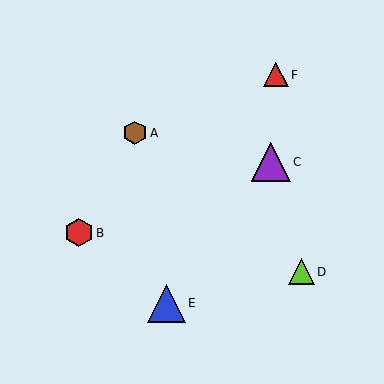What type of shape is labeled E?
Shape E is a blue triangle.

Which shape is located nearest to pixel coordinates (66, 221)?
The red hexagon (labeled B) at (79, 233) is nearest to that location.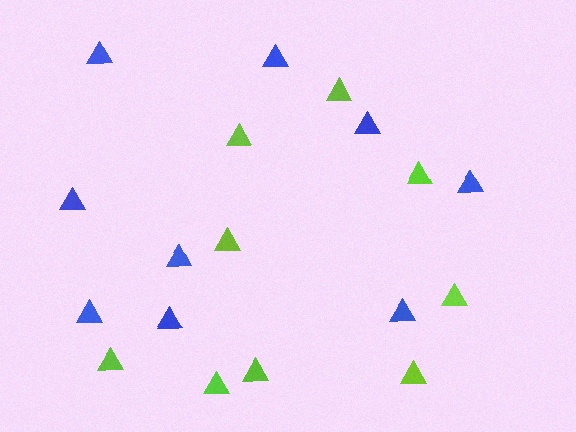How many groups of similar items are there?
There are 2 groups: one group of blue triangles (9) and one group of lime triangles (9).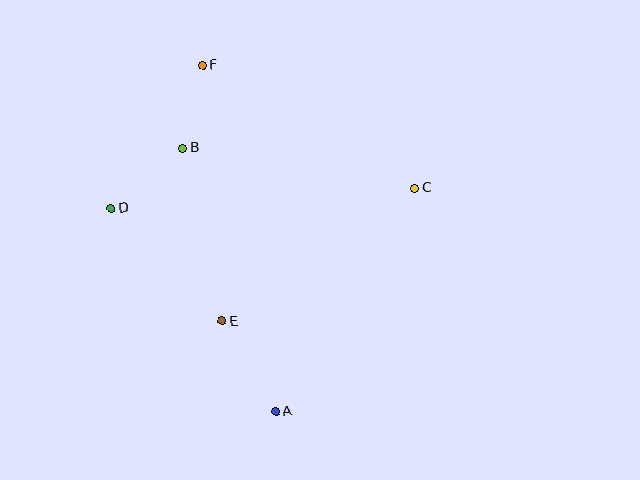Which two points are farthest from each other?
Points A and F are farthest from each other.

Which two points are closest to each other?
Points B and F are closest to each other.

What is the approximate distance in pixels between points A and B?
The distance between A and B is approximately 279 pixels.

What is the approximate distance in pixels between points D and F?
The distance between D and F is approximately 170 pixels.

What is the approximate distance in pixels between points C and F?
The distance between C and F is approximately 245 pixels.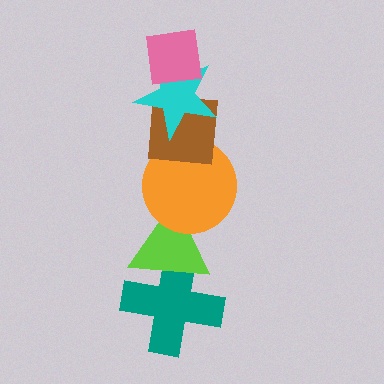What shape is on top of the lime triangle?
The orange circle is on top of the lime triangle.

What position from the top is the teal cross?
The teal cross is 6th from the top.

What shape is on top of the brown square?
The cyan star is on top of the brown square.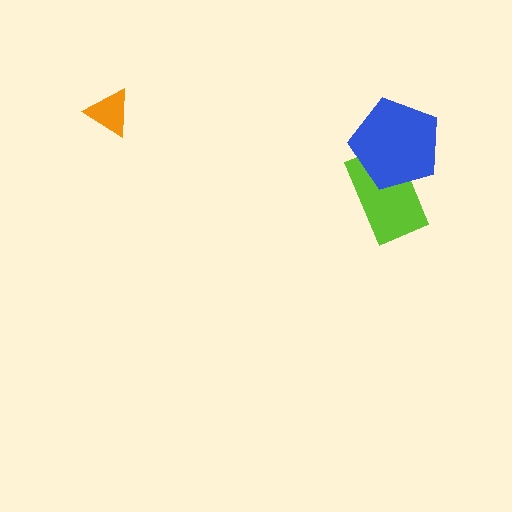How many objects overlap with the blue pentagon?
1 object overlaps with the blue pentagon.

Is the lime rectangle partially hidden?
Yes, it is partially covered by another shape.